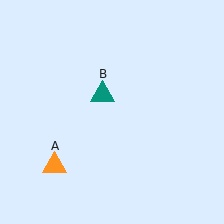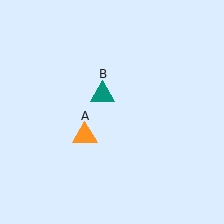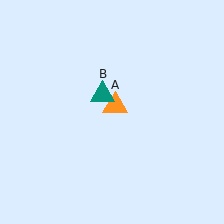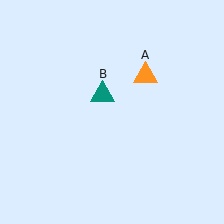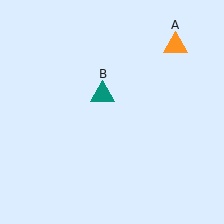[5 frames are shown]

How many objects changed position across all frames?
1 object changed position: orange triangle (object A).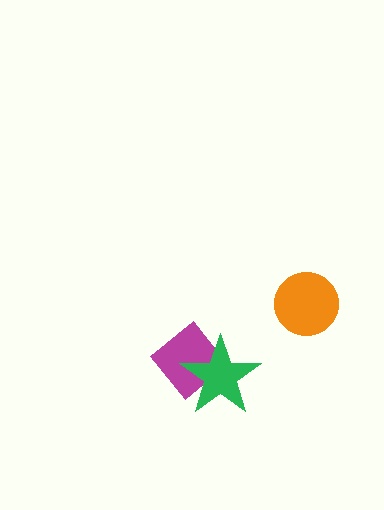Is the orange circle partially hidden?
No, no other shape covers it.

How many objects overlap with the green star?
1 object overlaps with the green star.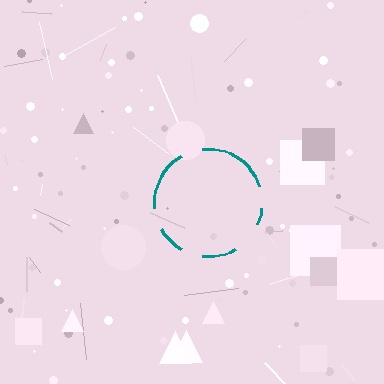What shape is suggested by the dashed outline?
The dashed outline suggests a circle.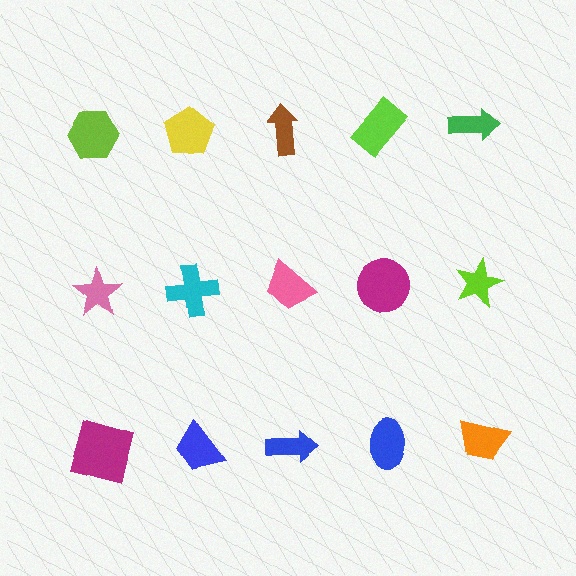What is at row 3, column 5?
An orange trapezoid.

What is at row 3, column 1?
A magenta square.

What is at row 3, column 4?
A blue ellipse.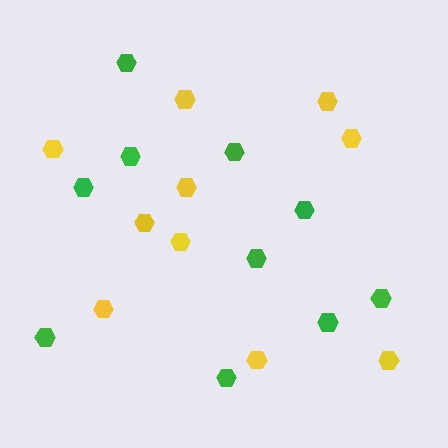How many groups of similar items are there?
There are 2 groups: one group of yellow hexagons (10) and one group of green hexagons (10).